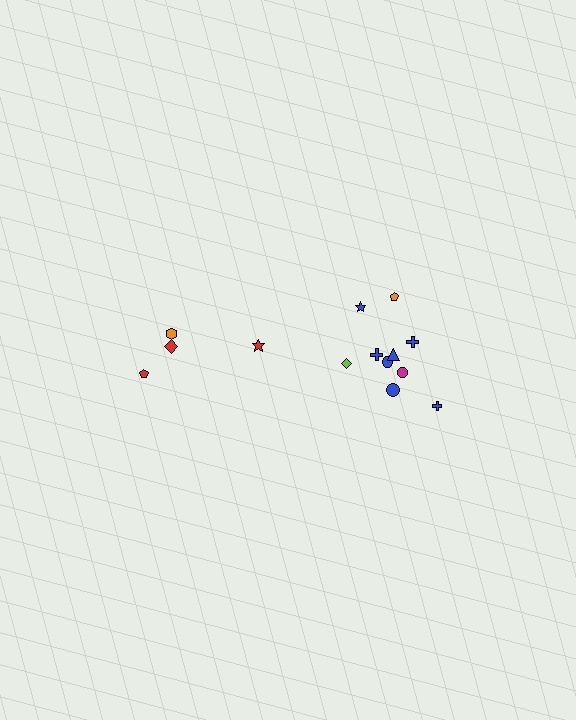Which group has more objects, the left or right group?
The right group.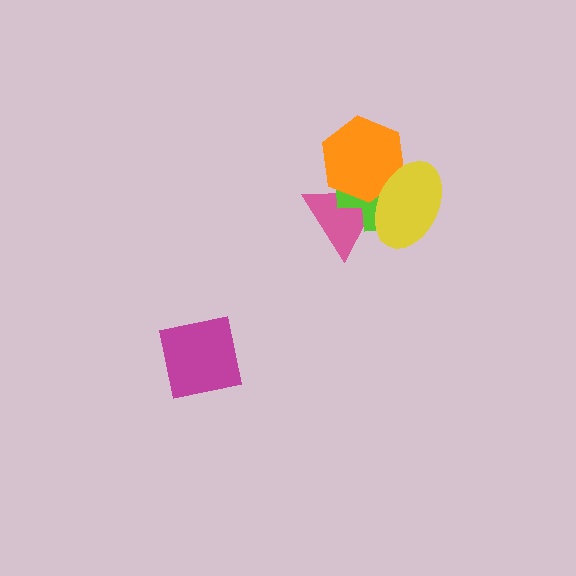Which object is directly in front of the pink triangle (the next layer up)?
The lime cross is directly in front of the pink triangle.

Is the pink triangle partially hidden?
Yes, it is partially covered by another shape.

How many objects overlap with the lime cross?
3 objects overlap with the lime cross.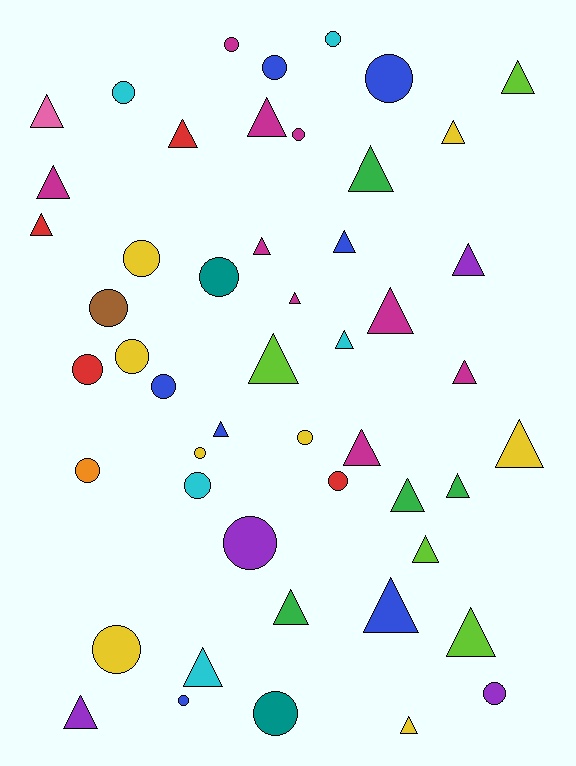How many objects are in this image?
There are 50 objects.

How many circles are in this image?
There are 22 circles.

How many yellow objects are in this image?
There are 8 yellow objects.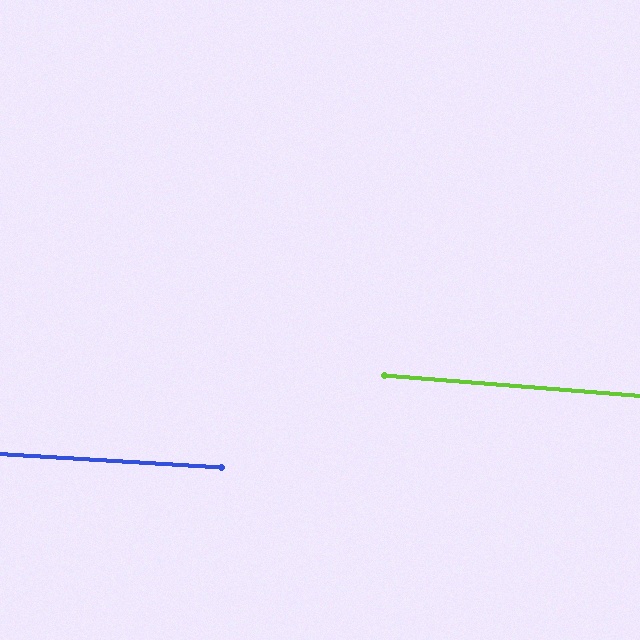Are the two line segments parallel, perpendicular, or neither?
Parallel — their directions differ by only 1.4°.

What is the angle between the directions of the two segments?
Approximately 1 degree.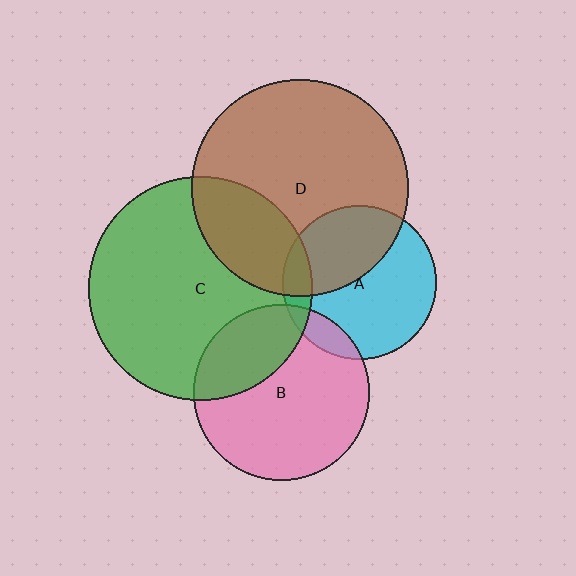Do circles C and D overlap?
Yes.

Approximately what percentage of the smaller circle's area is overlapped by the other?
Approximately 25%.